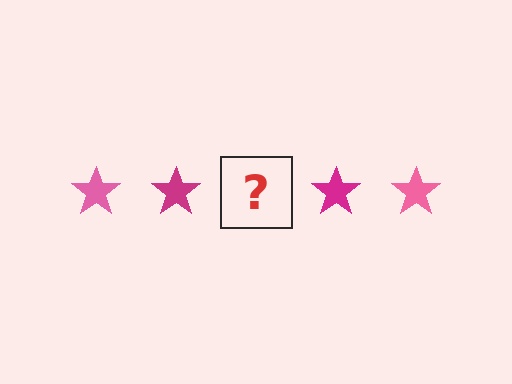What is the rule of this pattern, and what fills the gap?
The rule is that the pattern cycles through pink, magenta stars. The gap should be filled with a pink star.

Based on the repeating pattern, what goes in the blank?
The blank should be a pink star.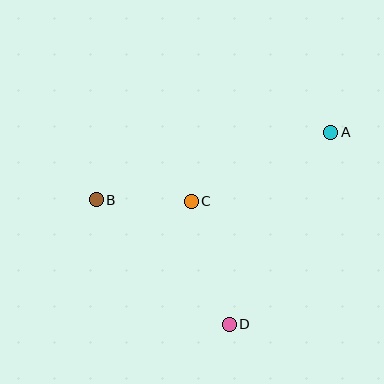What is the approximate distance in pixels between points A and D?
The distance between A and D is approximately 217 pixels.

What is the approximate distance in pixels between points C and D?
The distance between C and D is approximately 129 pixels.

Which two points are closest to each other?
Points B and C are closest to each other.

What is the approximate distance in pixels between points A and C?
The distance between A and C is approximately 155 pixels.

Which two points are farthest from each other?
Points A and B are farthest from each other.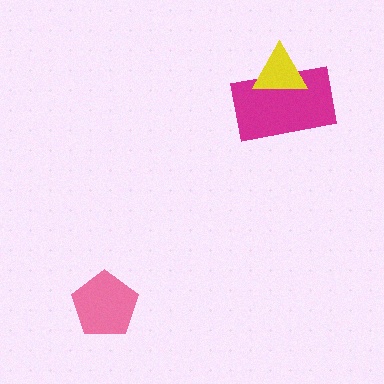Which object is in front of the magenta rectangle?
The yellow triangle is in front of the magenta rectangle.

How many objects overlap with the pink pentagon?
0 objects overlap with the pink pentagon.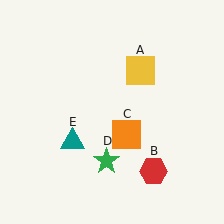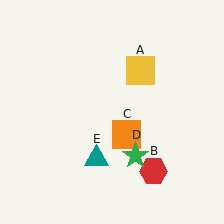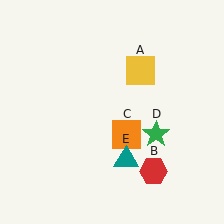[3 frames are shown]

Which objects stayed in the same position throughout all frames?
Yellow square (object A) and red hexagon (object B) and orange square (object C) remained stationary.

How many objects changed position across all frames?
2 objects changed position: green star (object D), teal triangle (object E).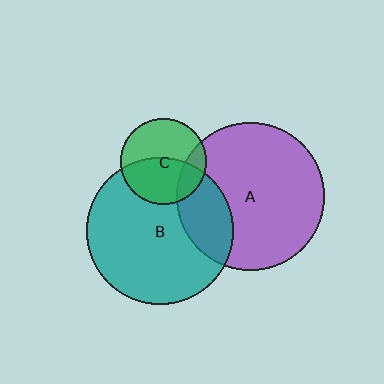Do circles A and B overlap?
Yes.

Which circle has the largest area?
Circle A (purple).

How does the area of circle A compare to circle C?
Approximately 2.9 times.